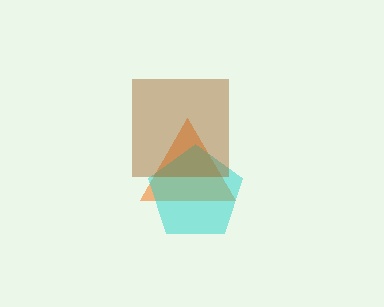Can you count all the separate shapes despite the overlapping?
Yes, there are 3 separate shapes.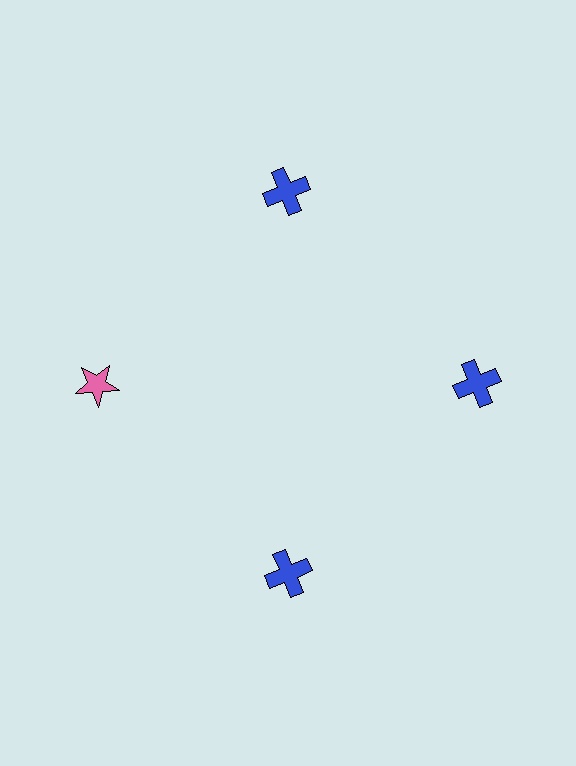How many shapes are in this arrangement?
There are 4 shapes arranged in a ring pattern.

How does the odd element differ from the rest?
It differs in both color (pink instead of blue) and shape (star instead of cross).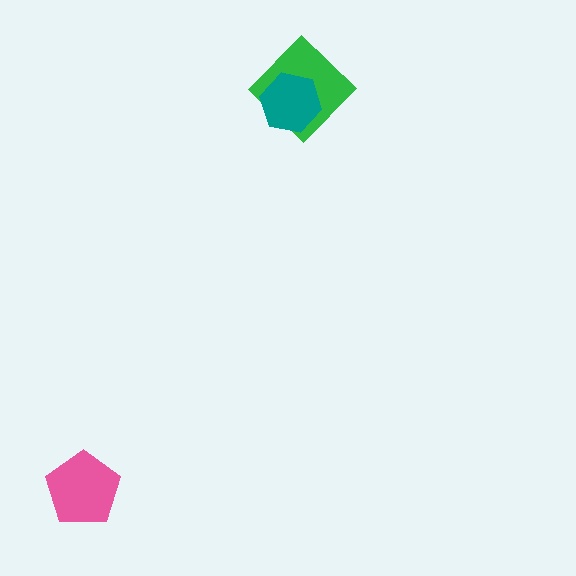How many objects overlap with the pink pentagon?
0 objects overlap with the pink pentagon.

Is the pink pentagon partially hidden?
No, no other shape covers it.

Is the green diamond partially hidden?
Yes, it is partially covered by another shape.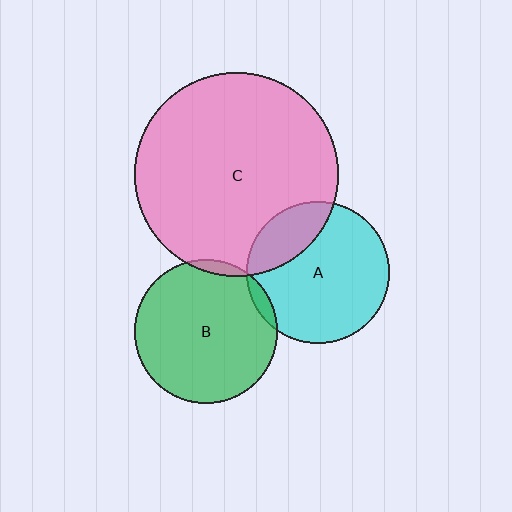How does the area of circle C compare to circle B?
Approximately 2.0 times.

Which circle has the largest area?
Circle C (pink).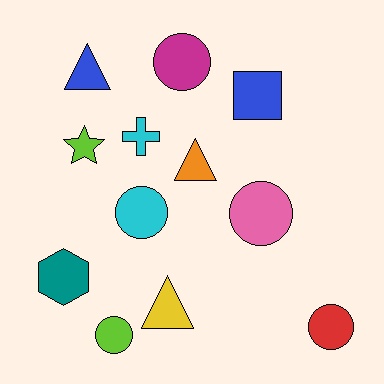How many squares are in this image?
There is 1 square.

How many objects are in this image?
There are 12 objects.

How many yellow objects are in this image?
There is 1 yellow object.